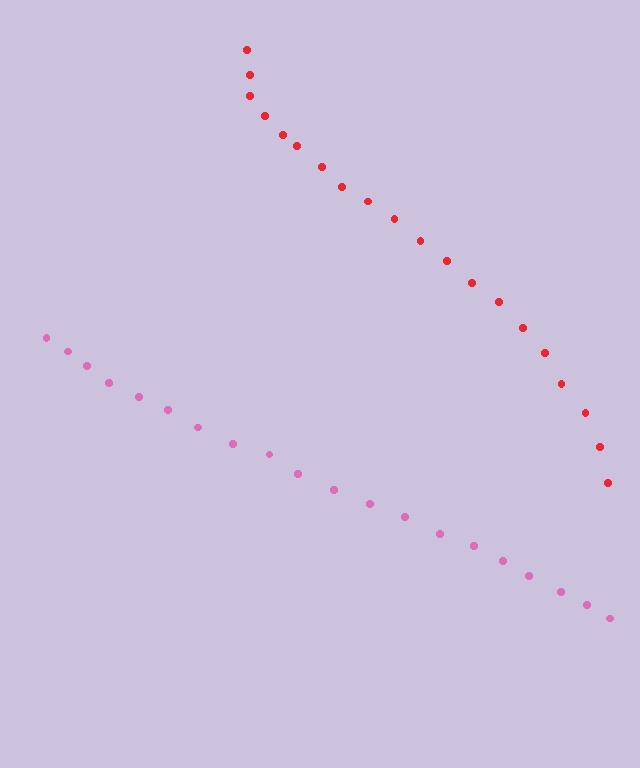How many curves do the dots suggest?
There are 2 distinct paths.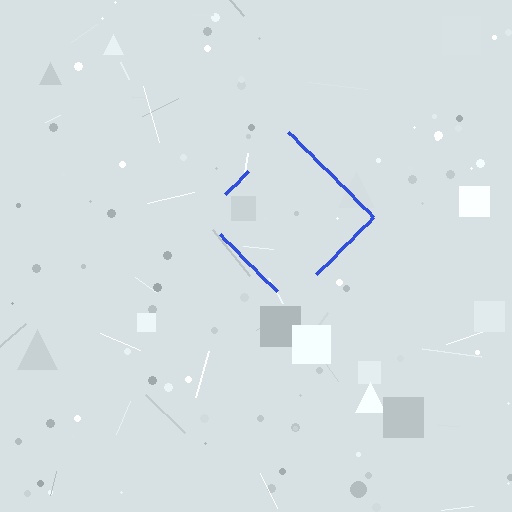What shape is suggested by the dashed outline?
The dashed outline suggests a diamond.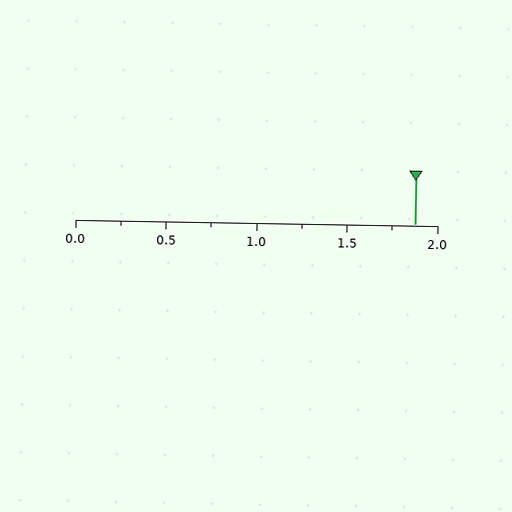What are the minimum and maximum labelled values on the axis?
The axis runs from 0.0 to 2.0.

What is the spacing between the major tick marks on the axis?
The major ticks are spaced 0.5 apart.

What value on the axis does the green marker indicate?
The marker indicates approximately 1.88.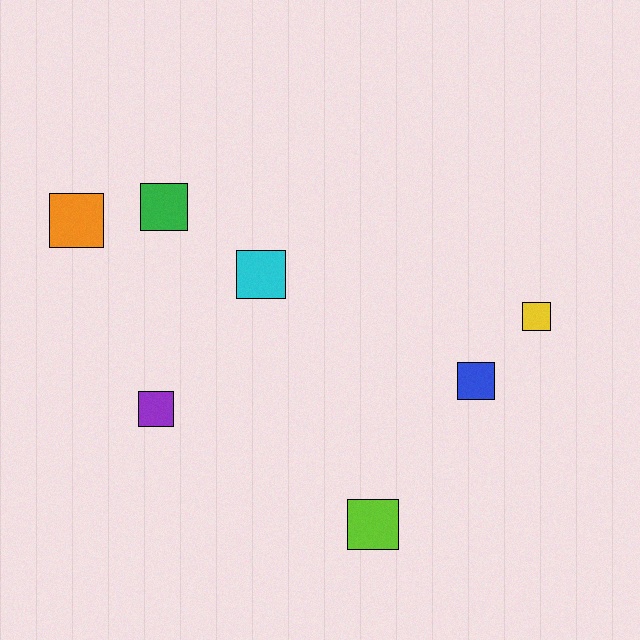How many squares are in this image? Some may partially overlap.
There are 7 squares.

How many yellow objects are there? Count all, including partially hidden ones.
There is 1 yellow object.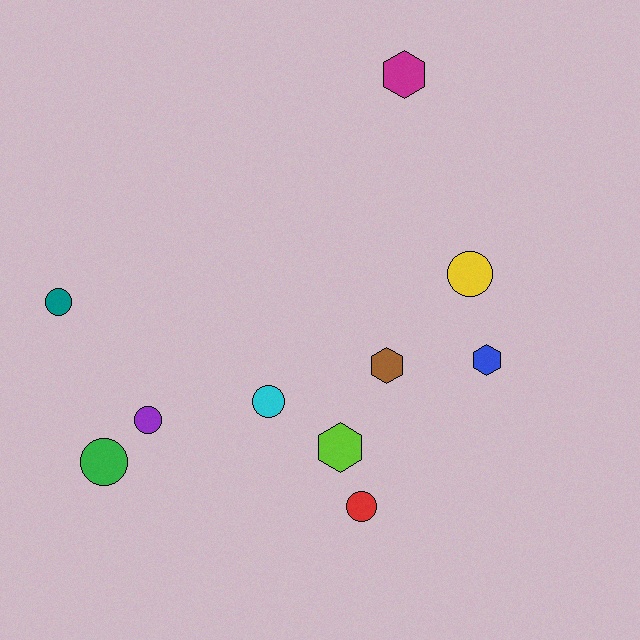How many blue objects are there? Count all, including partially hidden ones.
There is 1 blue object.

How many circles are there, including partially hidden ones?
There are 6 circles.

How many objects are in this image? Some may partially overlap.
There are 10 objects.